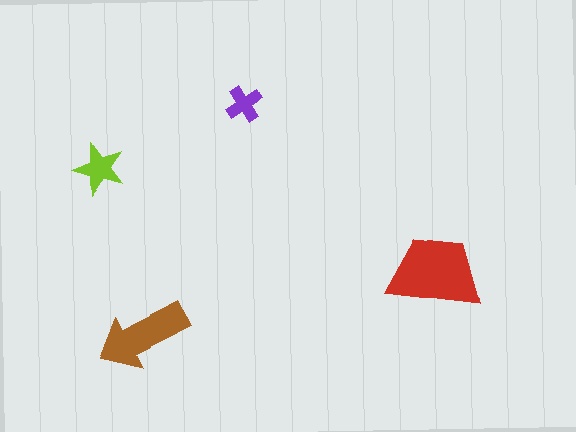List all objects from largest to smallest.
The red trapezoid, the brown arrow, the lime star, the purple cross.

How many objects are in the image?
There are 4 objects in the image.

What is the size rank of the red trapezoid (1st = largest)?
1st.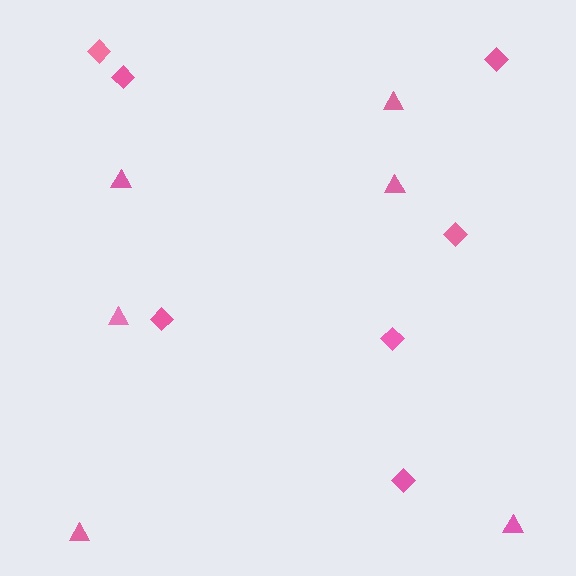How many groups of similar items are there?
There are 2 groups: one group of triangles (6) and one group of diamonds (7).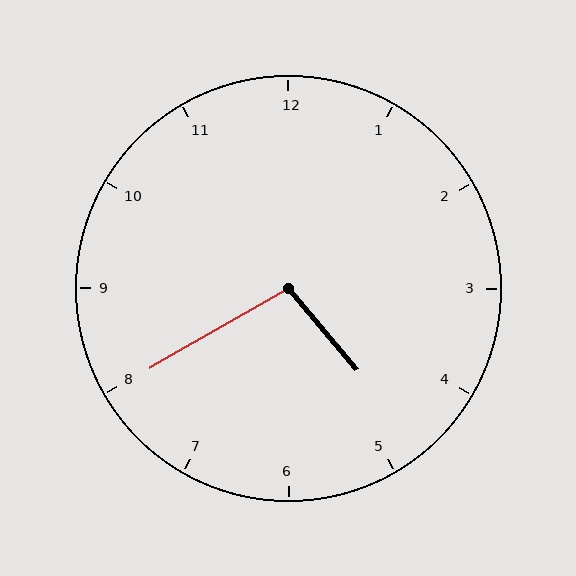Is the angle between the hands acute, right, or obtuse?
It is obtuse.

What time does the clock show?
4:40.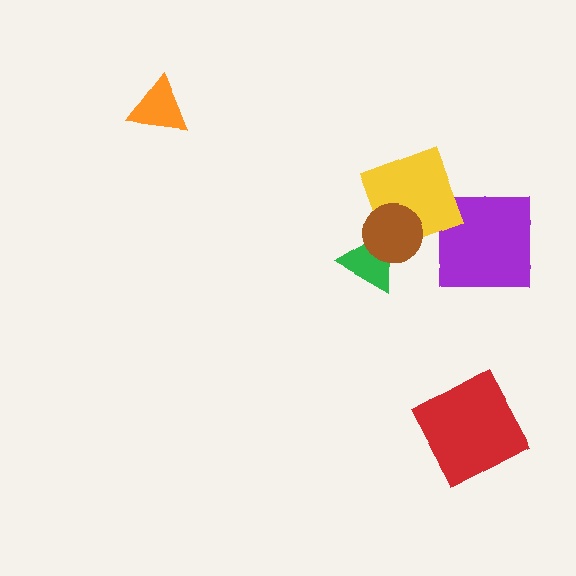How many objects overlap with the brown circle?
2 objects overlap with the brown circle.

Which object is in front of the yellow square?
The brown circle is in front of the yellow square.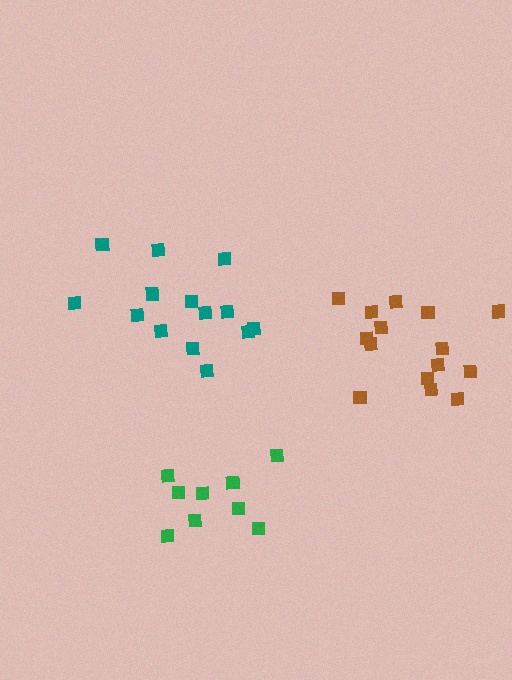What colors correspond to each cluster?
The clusters are colored: brown, teal, green.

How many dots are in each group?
Group 1: 15 dots, Group 2: 14 dots, Group 3: 10 dots (39 total).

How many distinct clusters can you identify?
There are 3 distinct clusters.